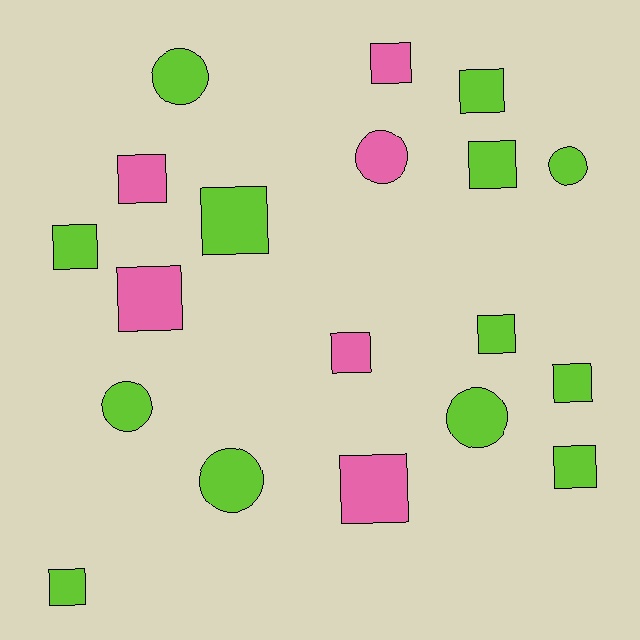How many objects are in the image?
There are 19 objects.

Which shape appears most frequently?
Square, with 13 objects.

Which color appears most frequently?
Lime, with 13 objects.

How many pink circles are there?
There is 1 pink circle.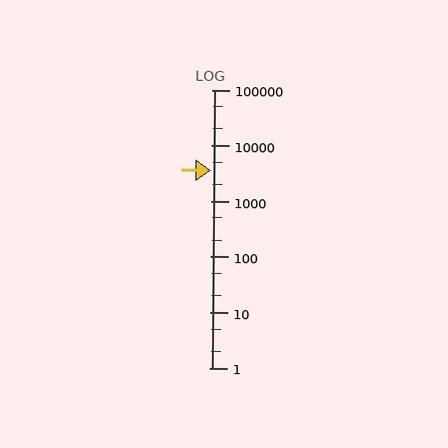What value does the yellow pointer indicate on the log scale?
The pointer indicates approximately 3500.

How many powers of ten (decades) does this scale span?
The scale spans 5 decades, from 1 to 100000.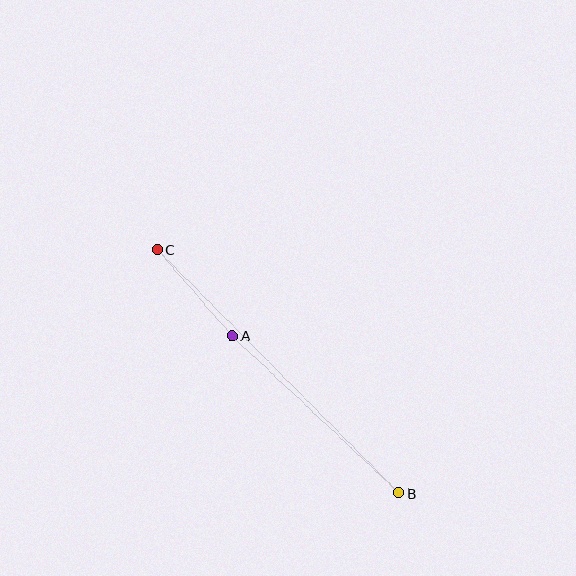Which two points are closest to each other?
Points A and C are closest to each other.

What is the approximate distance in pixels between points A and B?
The distance between A and B is approximately 229 pixels.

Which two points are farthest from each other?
Points B and C are farthest from each other.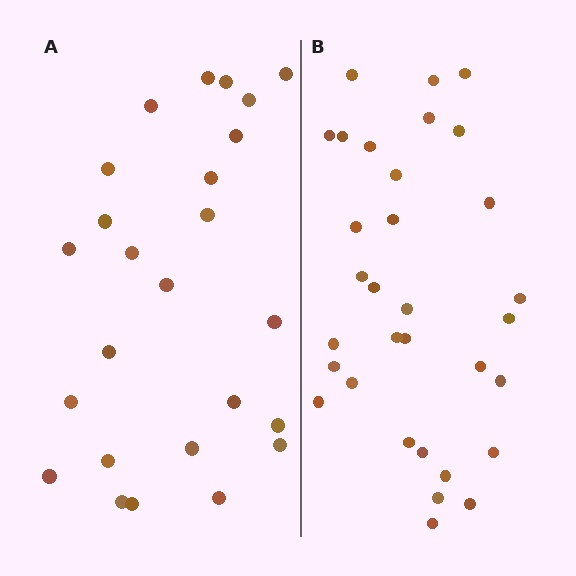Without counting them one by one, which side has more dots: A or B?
Region B (the right region) has more dots.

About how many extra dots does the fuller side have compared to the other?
Region B has roughly 8 or so more dots than region A.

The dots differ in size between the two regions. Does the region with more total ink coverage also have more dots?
No. Region A has more total ink coverage because its dots are larger, but region B actually contains more individual dots. Total area can be misleading — the number of items is what matters here.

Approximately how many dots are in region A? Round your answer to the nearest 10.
About 20 dots. (The exact count is 25, which rounds to 20.)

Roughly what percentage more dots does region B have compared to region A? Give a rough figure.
About 30% more.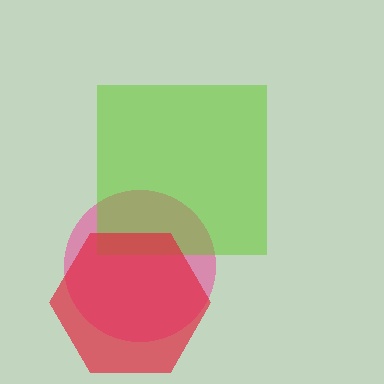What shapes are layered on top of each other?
The layered shapes are: a pink circle, a lime square, a red hexagon.